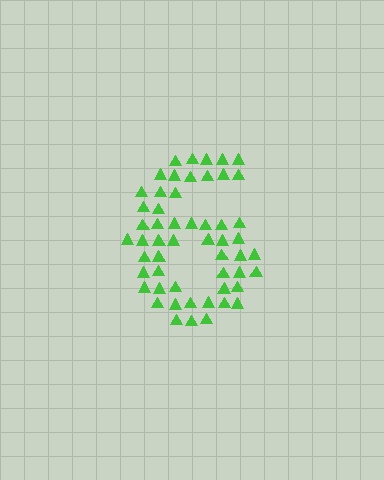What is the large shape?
The large shape is the digit 6.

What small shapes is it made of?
It is made of small triangles.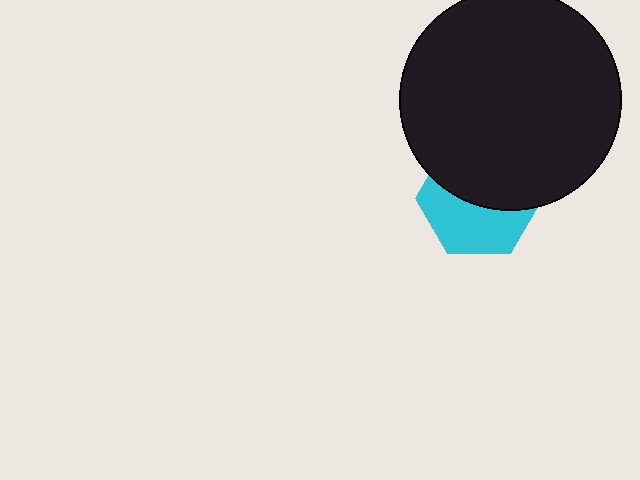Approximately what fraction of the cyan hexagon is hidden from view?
Roughly 53% of the cyan hexagon is hidden behind the black circle.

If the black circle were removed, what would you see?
You would see the complete cyan hexagon.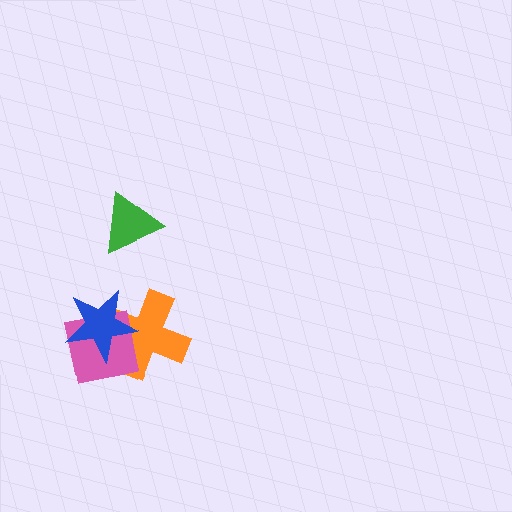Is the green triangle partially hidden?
No, no other shape covers it.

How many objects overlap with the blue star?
2 objects overlap with the blue star.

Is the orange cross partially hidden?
Yes, it is partially covered by another shape.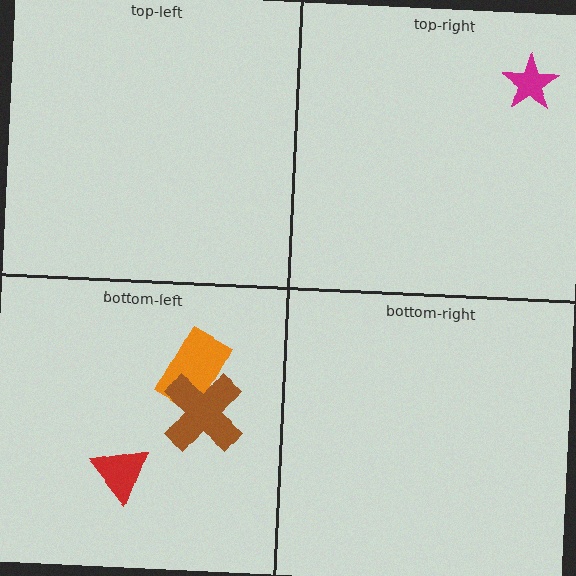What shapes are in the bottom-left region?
The orange rectangle, the red triangle, the brown cross.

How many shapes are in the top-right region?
1.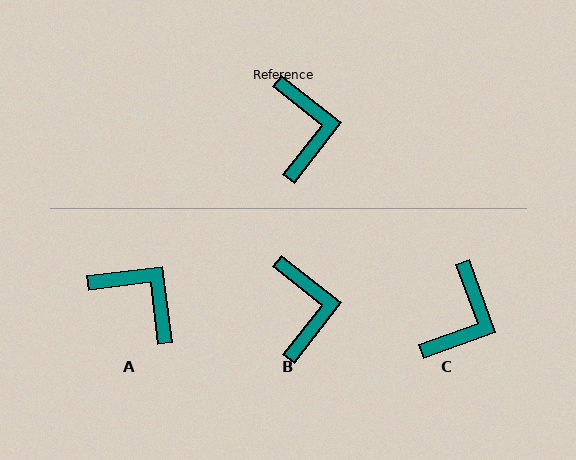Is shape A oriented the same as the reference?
No, it is off by about 45 degrees.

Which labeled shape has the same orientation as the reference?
B.